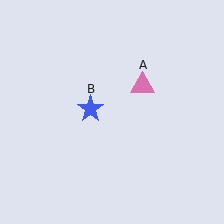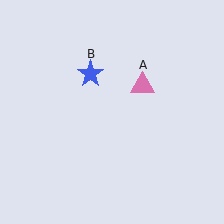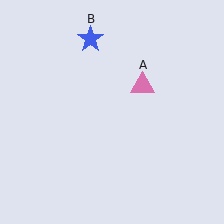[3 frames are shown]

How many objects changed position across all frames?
1 object changed position: blue star (object B).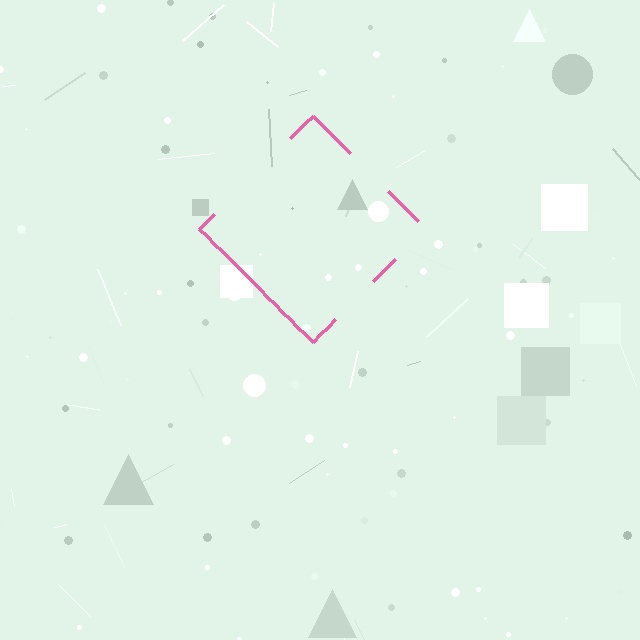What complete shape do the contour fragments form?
The contour fragments form a diamond.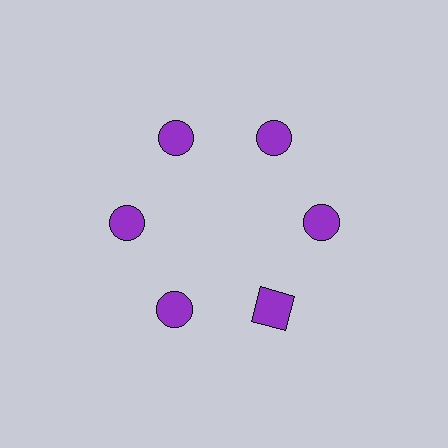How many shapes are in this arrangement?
There are 6 shapes arranged in a ring pattern.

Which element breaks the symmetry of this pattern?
The purple square at roughly the 5 o'clock position breaks the symmetry. All other shapes are purple circles.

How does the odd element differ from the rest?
It has a different shape: square instead of circle.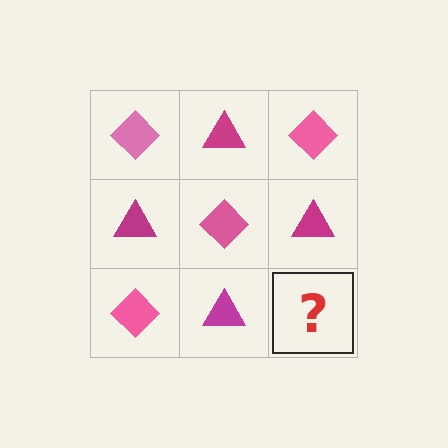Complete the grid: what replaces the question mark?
The question mark should be replaced with a pink diamond.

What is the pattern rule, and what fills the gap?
The rule is that it alternates pink diamond and magenta triangle in a checkerboard pattern. The gap should be filled with a pink diamond.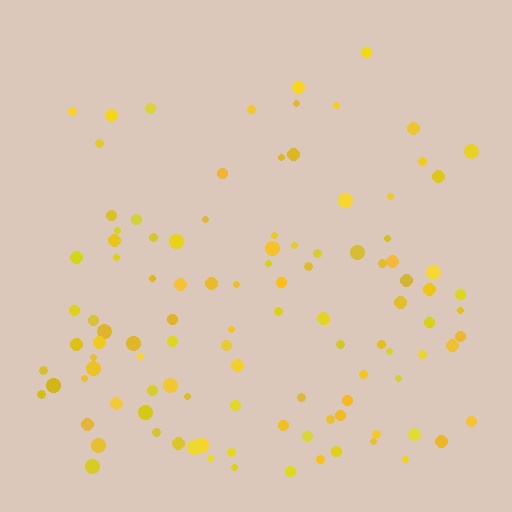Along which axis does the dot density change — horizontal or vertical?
Vertical.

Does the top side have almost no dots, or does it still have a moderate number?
Still a moderate number, just noticeably fewer than the bottom.